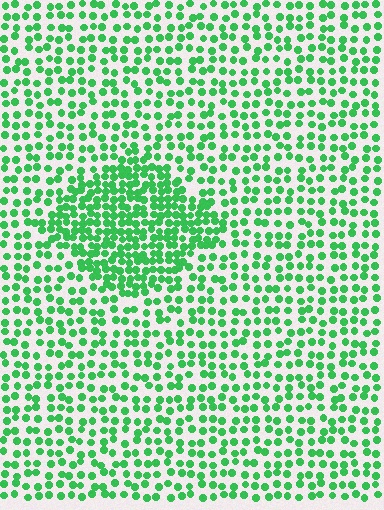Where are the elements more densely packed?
The elements are more densely packed inside the diamond boundary.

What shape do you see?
I see a diamond.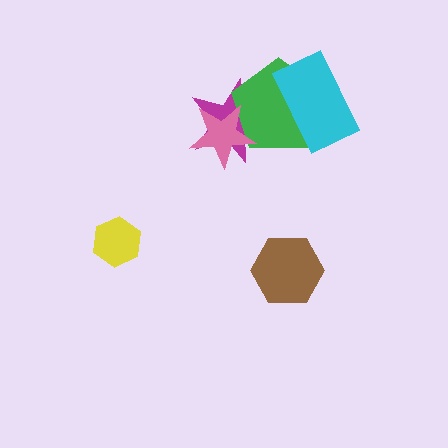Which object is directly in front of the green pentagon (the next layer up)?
The cyan rectangle is directly in front of the green pentagon.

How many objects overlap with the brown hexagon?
0 objects overlap with the brown hexagon.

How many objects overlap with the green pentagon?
3 objects overlap with the green pentagon.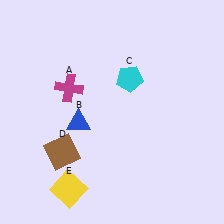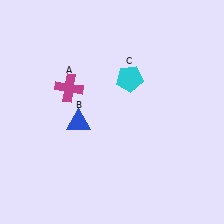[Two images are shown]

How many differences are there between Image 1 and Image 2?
There are 2 differences between the two images.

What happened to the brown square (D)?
The brown square (D) was removed in Image 2. It was in the bottom-left area of Image 1.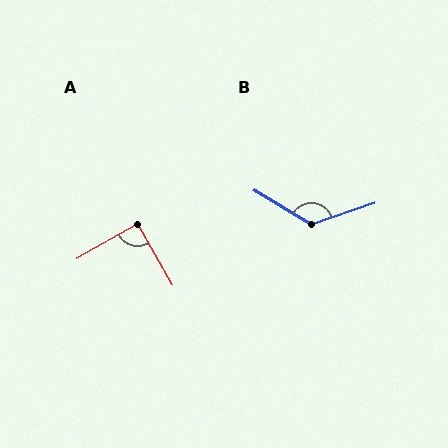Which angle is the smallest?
A, at approximately 90 degrees.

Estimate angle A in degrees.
Approximately 90 degrees.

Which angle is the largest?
B, at approximately 130 degrees.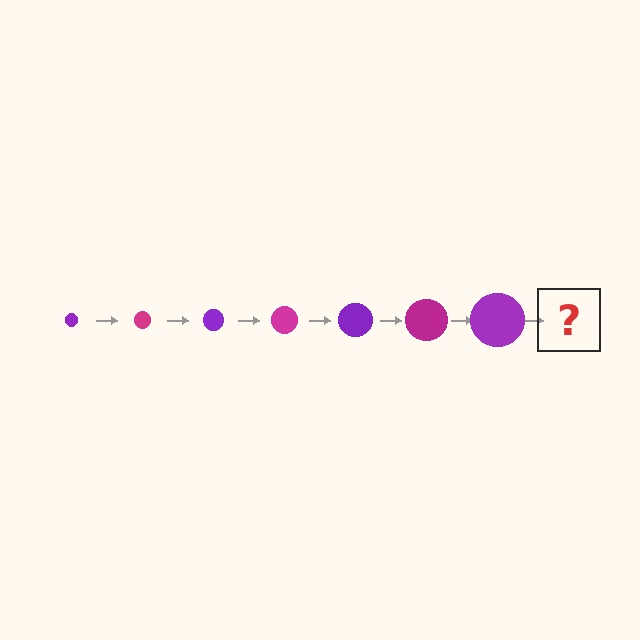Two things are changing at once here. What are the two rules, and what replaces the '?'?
The two rules are that the circle grows larger each step and the color cycles through purple and magenta. The '?' should be a magenta circle, larger than the previous one.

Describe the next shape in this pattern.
It should be a magenta circle, larger than the previous one.